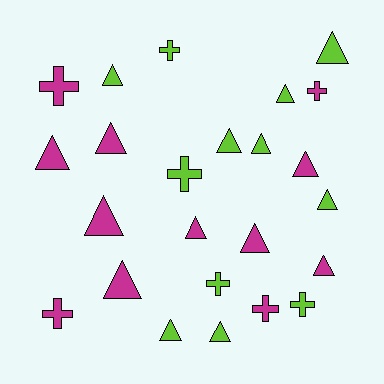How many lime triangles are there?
There are 8 lime triangles.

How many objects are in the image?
There are 24 objects.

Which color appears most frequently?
Magenta, with 12 objects.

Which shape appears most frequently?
Triangle, with 16 objects.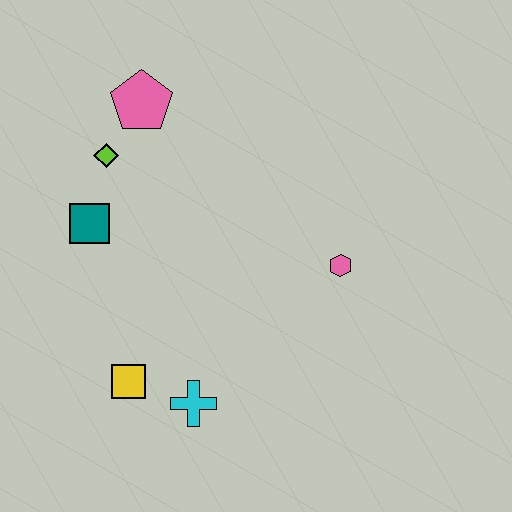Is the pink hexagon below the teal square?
Yes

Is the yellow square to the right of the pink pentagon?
No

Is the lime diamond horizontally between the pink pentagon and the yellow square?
No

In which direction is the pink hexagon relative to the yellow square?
The pink hexagon is to the right of the yellow square.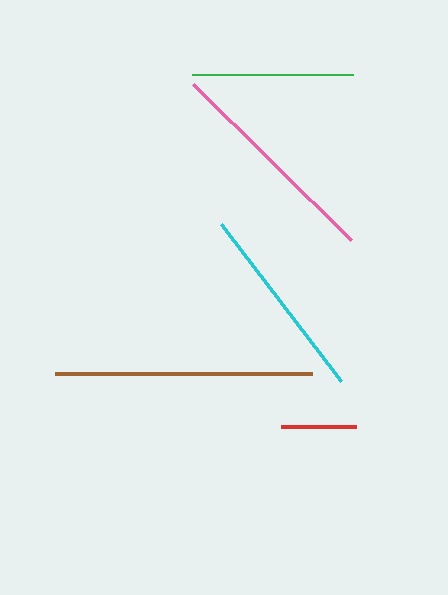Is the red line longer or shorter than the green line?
The green line is longer than the red line.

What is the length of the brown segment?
The brown segment is approximately 256 pixels long.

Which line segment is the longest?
The brown line is the longest at approximately 256 pixels.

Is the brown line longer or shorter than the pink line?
The brown line is longer than the pink line.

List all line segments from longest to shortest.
From longest to shortest: brown, pink, cyan, green, red.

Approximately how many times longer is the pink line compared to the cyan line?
The pink line is approximately 1.1 times the length of the cyan line.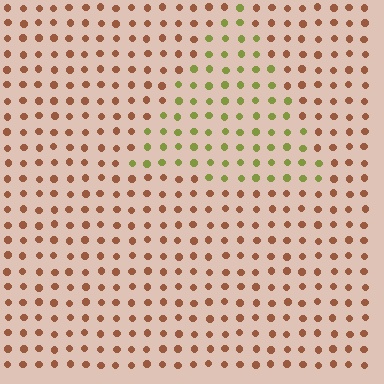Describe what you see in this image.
The image is filled with small brown elements in a uniform arrangement. A triangle-shaped region is visible where the elements are tinted to a slightly different hue, forming a subtle color boundary.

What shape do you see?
I see a triangle.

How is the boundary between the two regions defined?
The boundary is defined purely by a slight shift in hue (about 59 degrees). Spacing, size, and orientation are identical on both sides.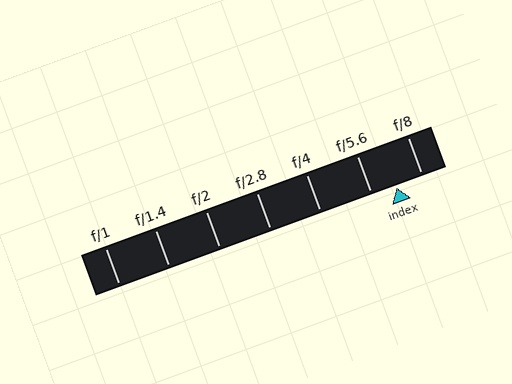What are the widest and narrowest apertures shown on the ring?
The widest aperture shown is f/1 and the narrowest is f/8.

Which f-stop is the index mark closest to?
The index mark is closest to f/5.6.